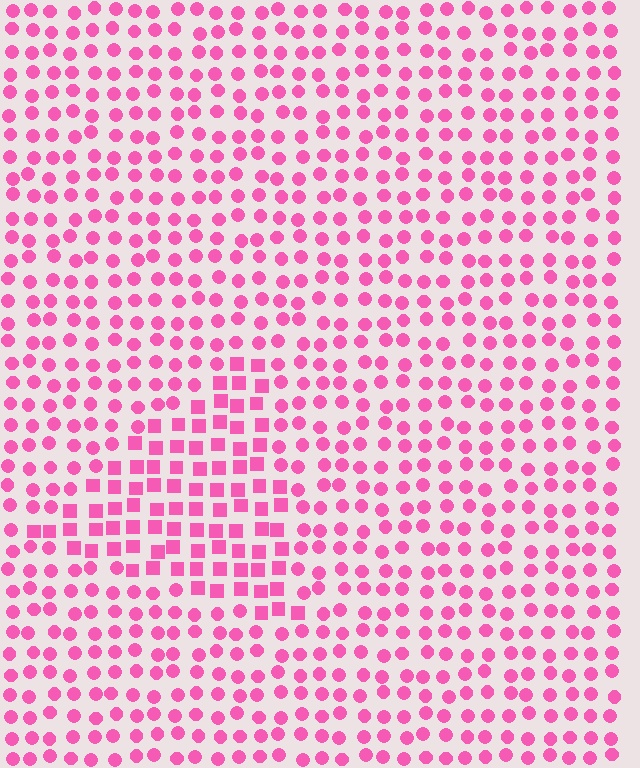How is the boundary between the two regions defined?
The boundary is defined by a change in element shape: squares inside vs. circles outside. All elements share the same color and spacing.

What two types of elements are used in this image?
The image uses squares inside the triangle region and circles outside it.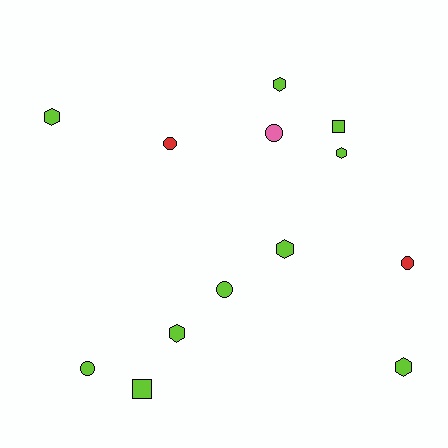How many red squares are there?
There are no red squares.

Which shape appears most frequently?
Hexagon, with 6 objects.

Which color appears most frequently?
Lime, with 10 objects.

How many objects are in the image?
There are 13 objects.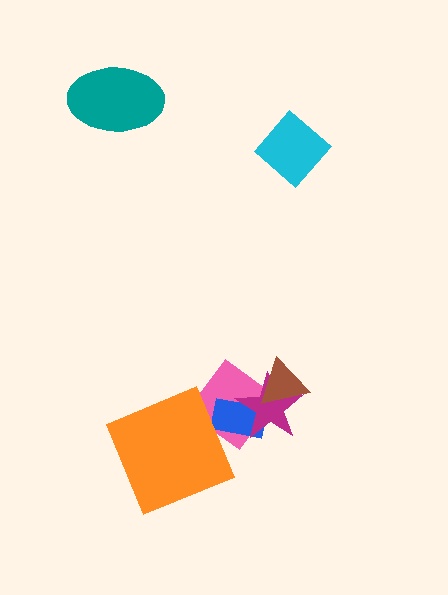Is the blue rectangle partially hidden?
Yes, it is partially covered by another shape.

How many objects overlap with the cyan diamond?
0 objects overlap with the cyan diamond.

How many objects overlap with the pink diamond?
4 objects overlap with the pink diamond.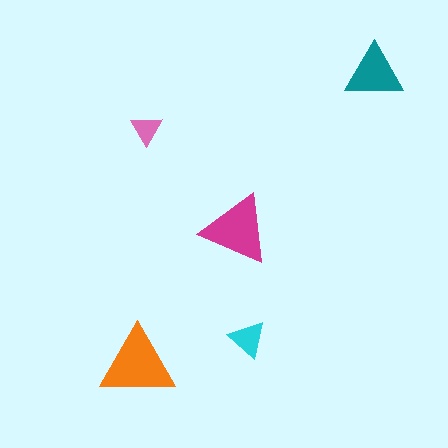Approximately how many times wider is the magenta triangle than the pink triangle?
About 2 times wider.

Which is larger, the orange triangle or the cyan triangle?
The orange one.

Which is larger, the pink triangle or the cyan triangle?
The cyan one.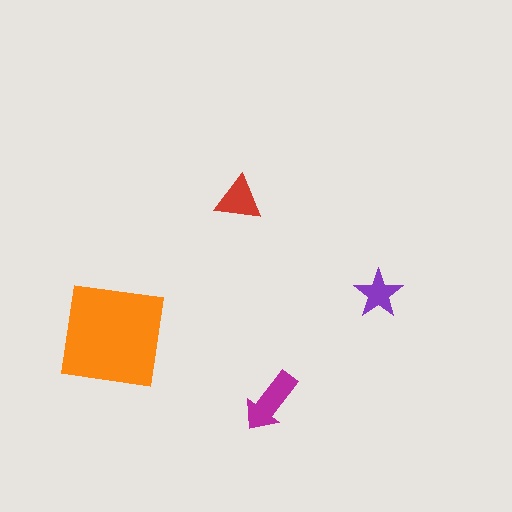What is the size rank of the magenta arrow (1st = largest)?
2nd.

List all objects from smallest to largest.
The purple star, the red triangle, the magenta arrow, the orange square.